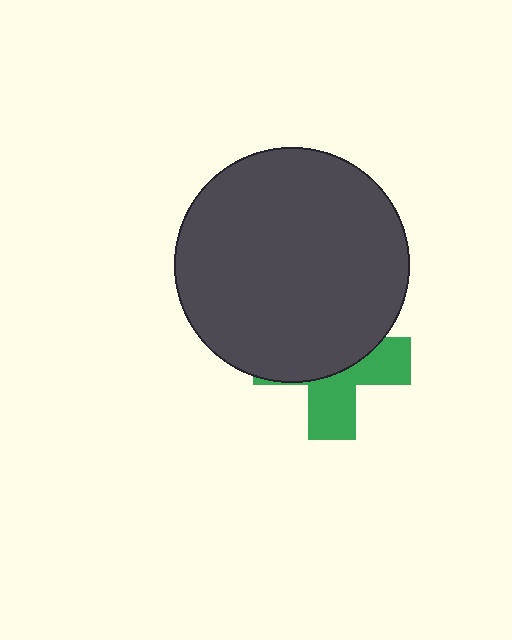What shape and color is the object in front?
The object in front is a dark gray circle.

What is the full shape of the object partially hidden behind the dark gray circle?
The partially hidden object is a green cross.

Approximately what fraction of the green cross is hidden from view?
Roughly 57% of the green cross is hidden behind the dark gray circle.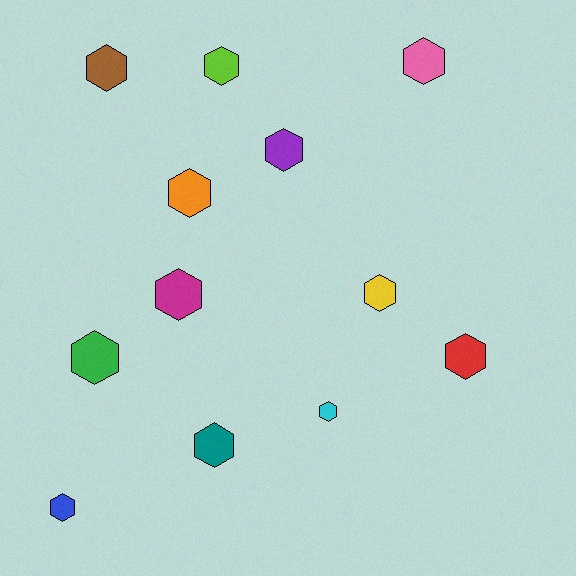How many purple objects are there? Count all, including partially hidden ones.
There is 1 purple object.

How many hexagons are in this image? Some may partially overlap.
There are 12 hexagons.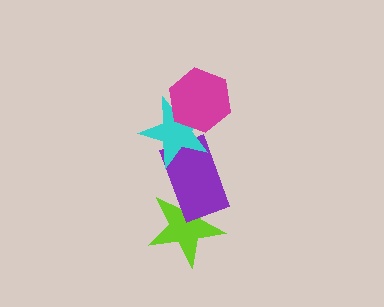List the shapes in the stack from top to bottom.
From top to bottom: the magenta hexagon, the cyan star, the purple rectangle, the lime star.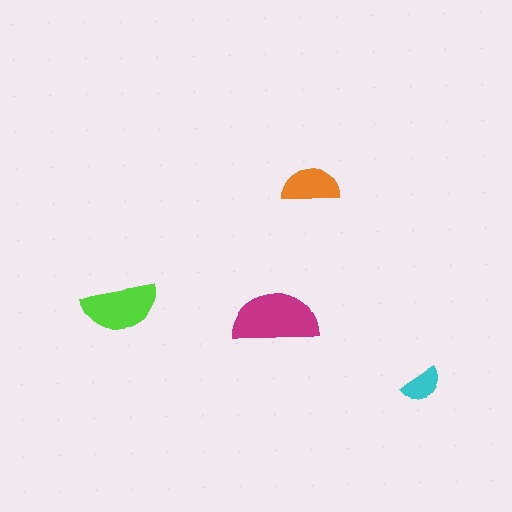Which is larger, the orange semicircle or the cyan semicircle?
The orange one.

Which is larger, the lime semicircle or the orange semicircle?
The lime one.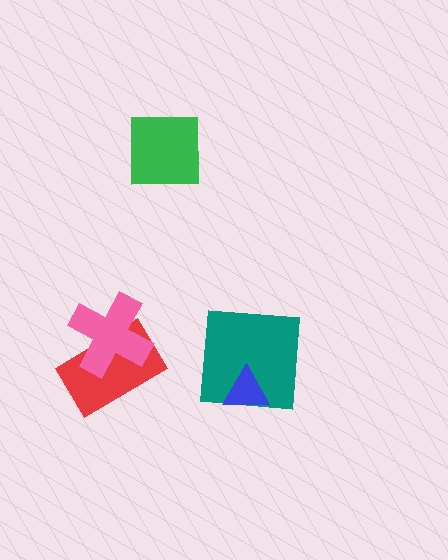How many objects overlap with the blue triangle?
1 object overlaps with the blue triangle.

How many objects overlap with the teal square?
1 object overlaps with the teal square.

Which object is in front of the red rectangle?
The pink cross is in front of the red rectangle.